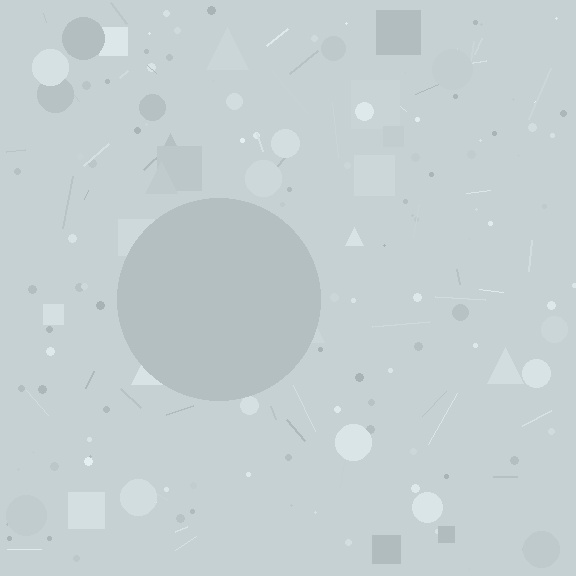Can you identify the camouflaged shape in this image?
The camouflaged shape is a circle.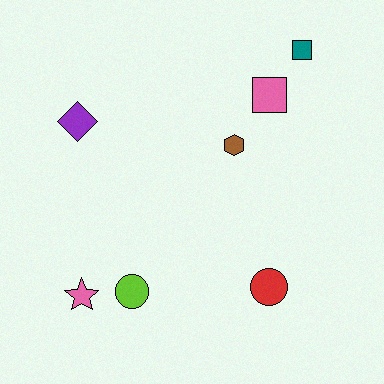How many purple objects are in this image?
There is 1 purple object.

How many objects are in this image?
There are 7 objects.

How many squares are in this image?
There are 2 squares.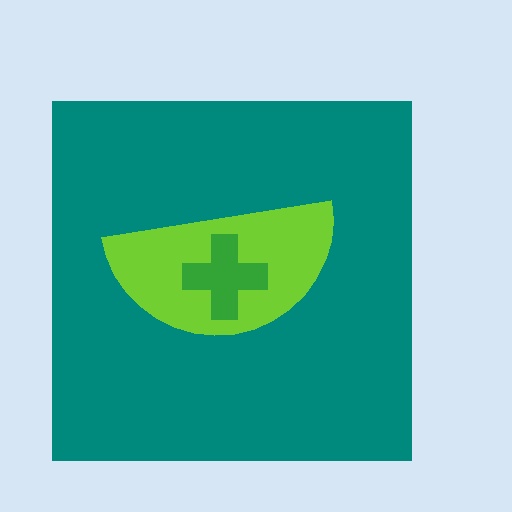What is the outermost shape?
The teal square.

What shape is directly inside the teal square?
The lime semicircle.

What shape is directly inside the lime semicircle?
The green cross.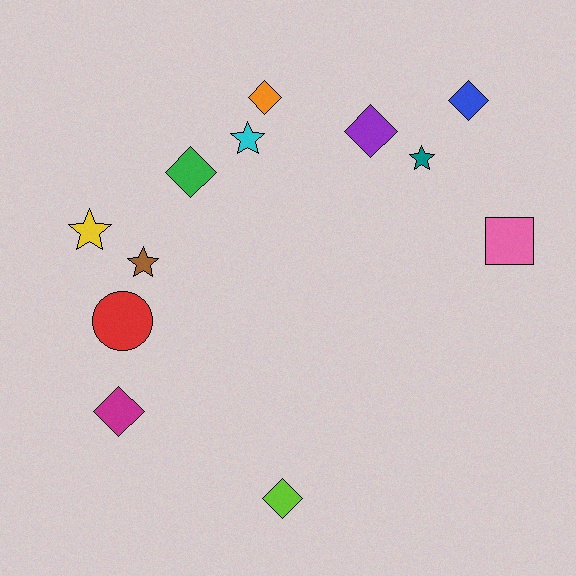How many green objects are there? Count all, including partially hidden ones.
There is 1 green object.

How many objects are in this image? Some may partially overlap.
There are 12 objects.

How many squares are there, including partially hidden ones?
There is 1 square.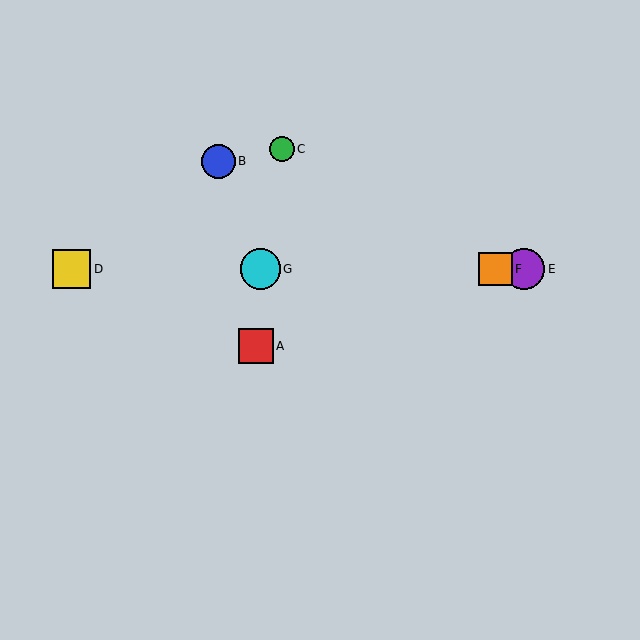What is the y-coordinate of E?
Object E is at y≈269.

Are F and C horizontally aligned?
No, F is at y≈269 and C is at y≈149.